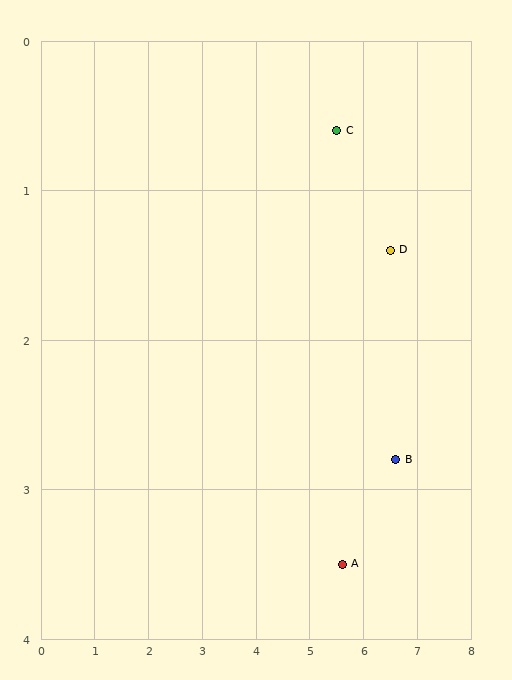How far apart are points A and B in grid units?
Points A and B are about 1.2 grid units apart.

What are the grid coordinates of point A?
Point A is at approximately (5.6, 3.5).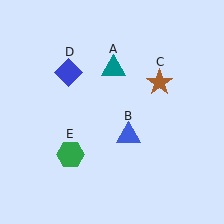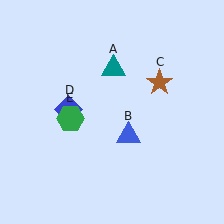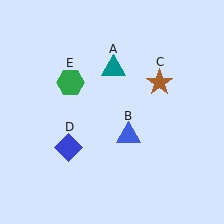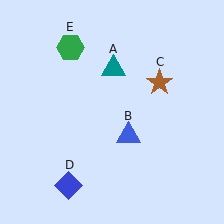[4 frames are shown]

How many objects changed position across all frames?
2 objects changed position: blue diamond (object D), green hexagon (object E).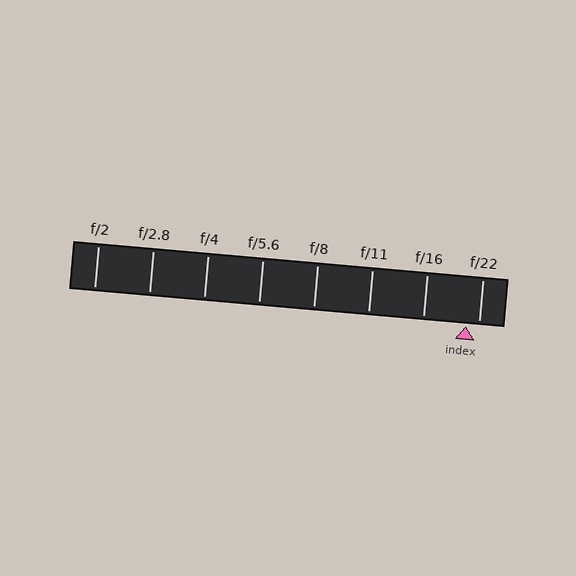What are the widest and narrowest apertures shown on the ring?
The widest aperture shown is f/2 and the narrowest is f/22.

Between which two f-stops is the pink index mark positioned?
The index mark is between f/16 and f/22.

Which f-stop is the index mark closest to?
The index mark is closest to f/22.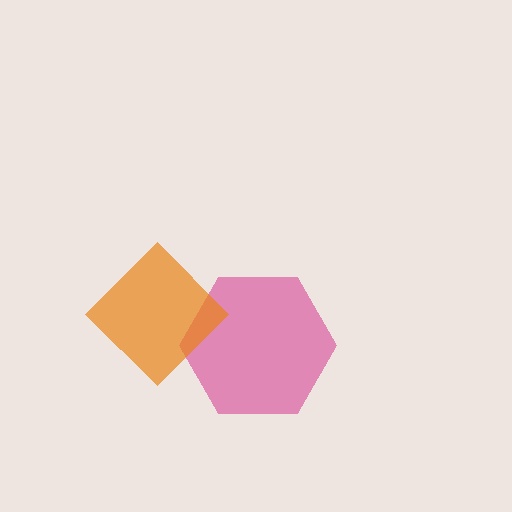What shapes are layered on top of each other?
The layered shapes are: a magenta hexagon, an orange diamond.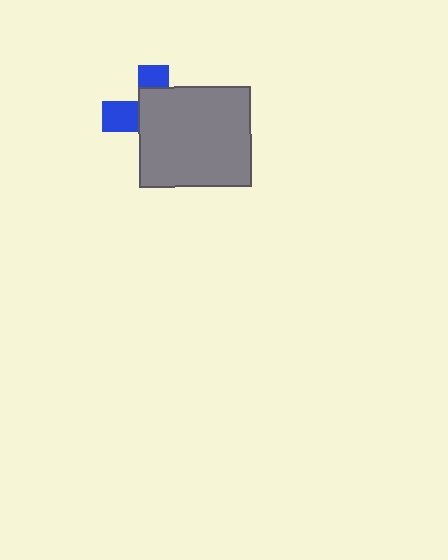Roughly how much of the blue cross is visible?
A small part of it is visible (roughly 34%).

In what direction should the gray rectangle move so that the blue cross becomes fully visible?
The gray rectangle should move toward the lower-right. That is the shortest direction to clear the overlap and leave the blue cross fully visible.